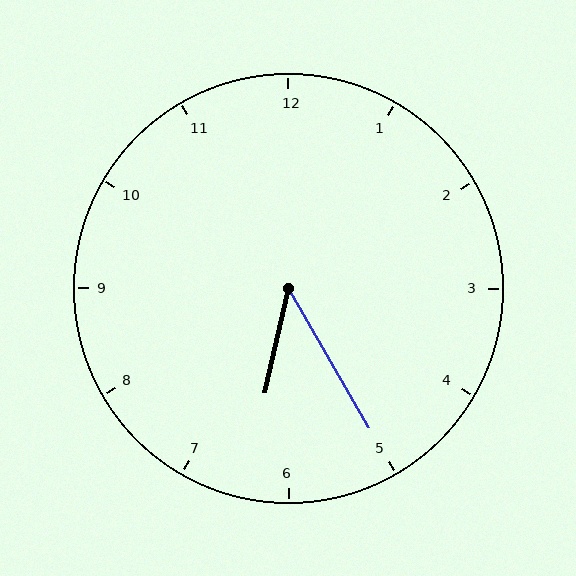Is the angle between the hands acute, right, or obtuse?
It is acute.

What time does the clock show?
6:25.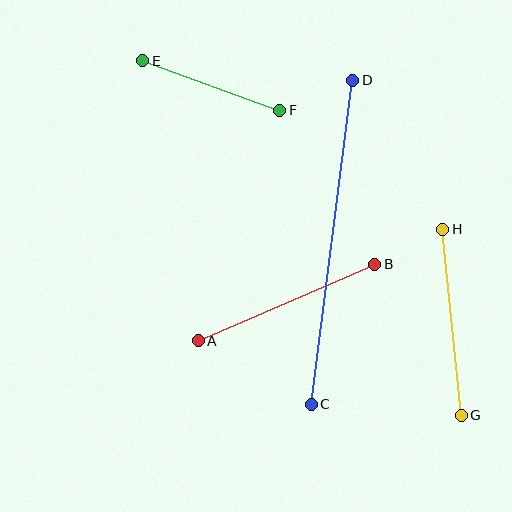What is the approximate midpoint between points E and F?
The midpoint is at approximately (211, 86) pixels.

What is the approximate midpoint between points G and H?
The midpoint is at approximately (452, 322) pixels.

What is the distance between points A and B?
The distance is approximately 193 pixels.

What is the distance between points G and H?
The distance is approximately 187 pixels.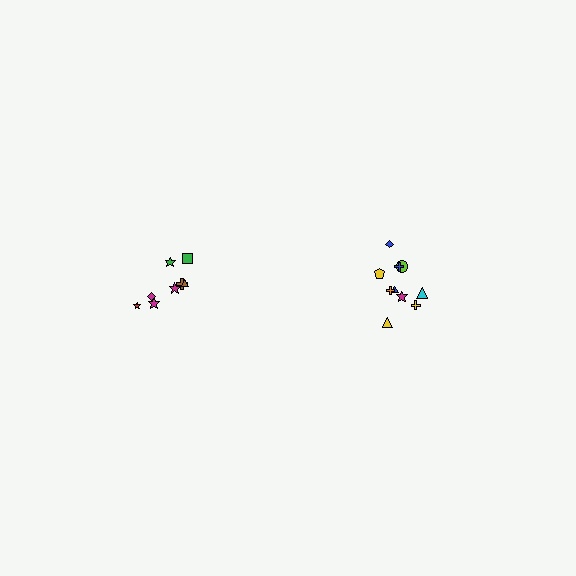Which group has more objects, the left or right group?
The right group.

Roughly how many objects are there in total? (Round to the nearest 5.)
Roughly 20 objects in total.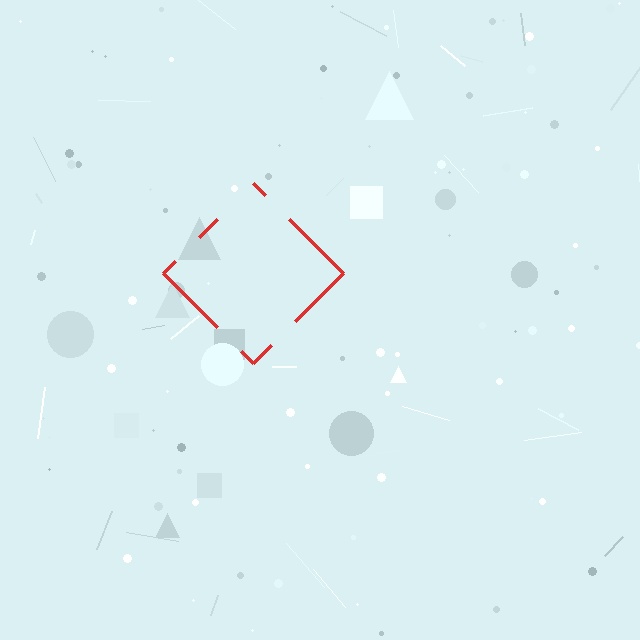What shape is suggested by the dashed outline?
The dashed outline suggests a diamond.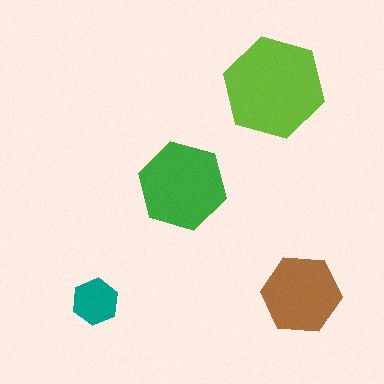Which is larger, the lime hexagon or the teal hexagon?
The lime one.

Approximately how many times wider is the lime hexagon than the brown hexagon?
About 1.5 times wider.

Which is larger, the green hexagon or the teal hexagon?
The green one.